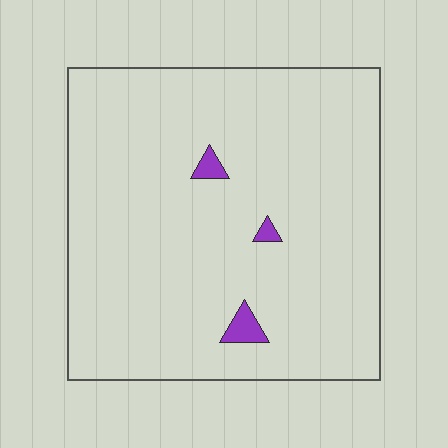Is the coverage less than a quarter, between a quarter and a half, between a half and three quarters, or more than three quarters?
Less than a quarter.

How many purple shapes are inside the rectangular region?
3.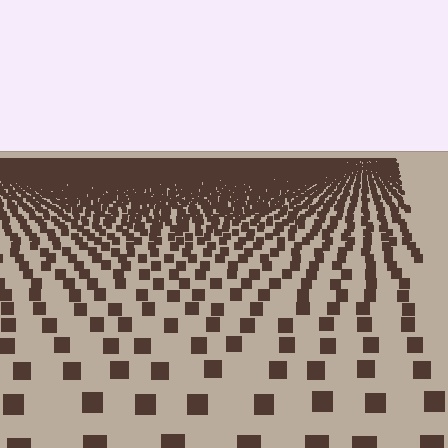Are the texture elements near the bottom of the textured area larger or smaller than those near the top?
Larger. Near the bottom, elements are closer to the viewer and appear at a bigger on-screen size.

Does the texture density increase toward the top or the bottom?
Density increases toward the top.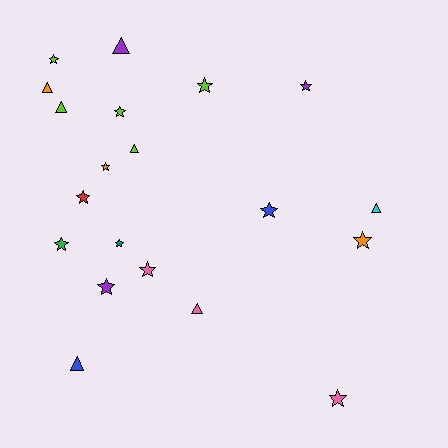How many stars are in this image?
There are 13 stars.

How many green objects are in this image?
There is 1 green object.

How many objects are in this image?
There are 20 objects.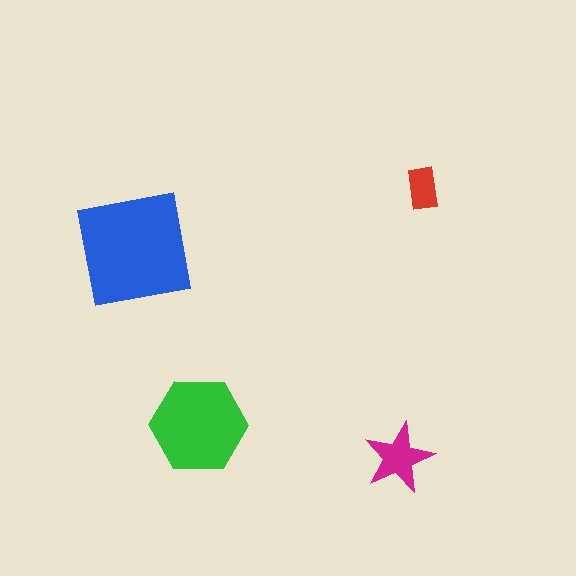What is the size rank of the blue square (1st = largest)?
1st.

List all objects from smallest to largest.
The red rectangle, the magenta star, the green hexagon, the blue square.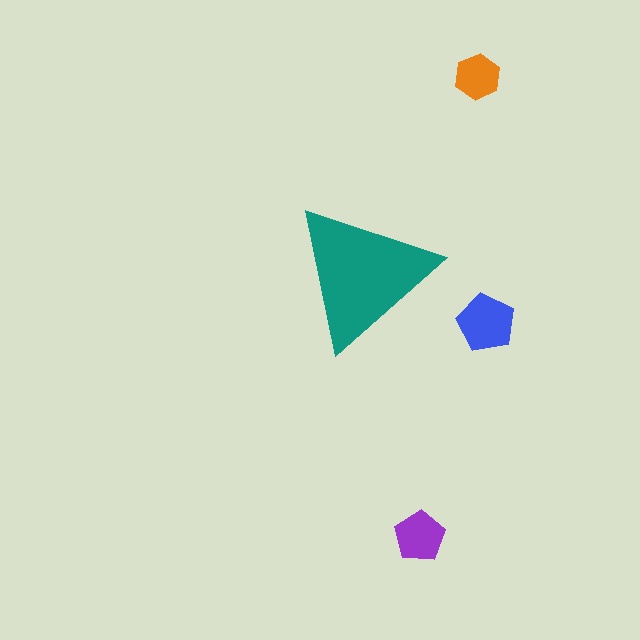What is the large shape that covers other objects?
A teal triangle.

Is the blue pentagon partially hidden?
No, the blue pentagon is fully visible.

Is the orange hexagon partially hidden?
No, the orange hexagon is fully visible.